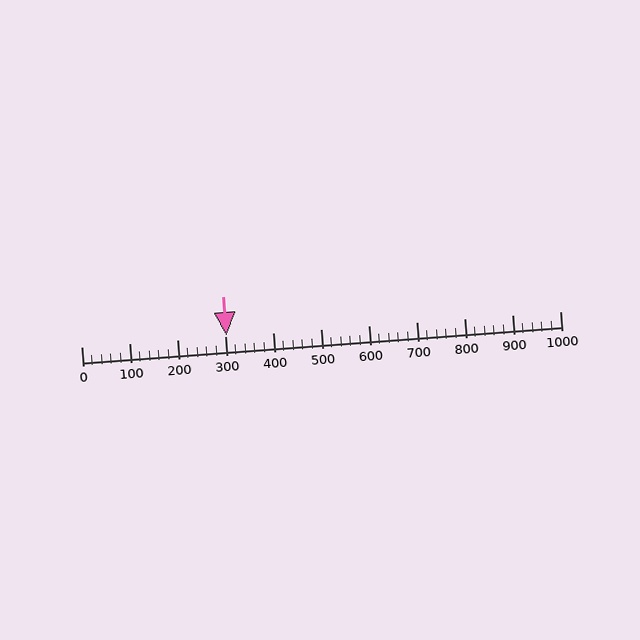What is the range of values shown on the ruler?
The ruler shows values from 0 to 1000.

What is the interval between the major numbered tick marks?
The major tick marks are spaced 100 units apart.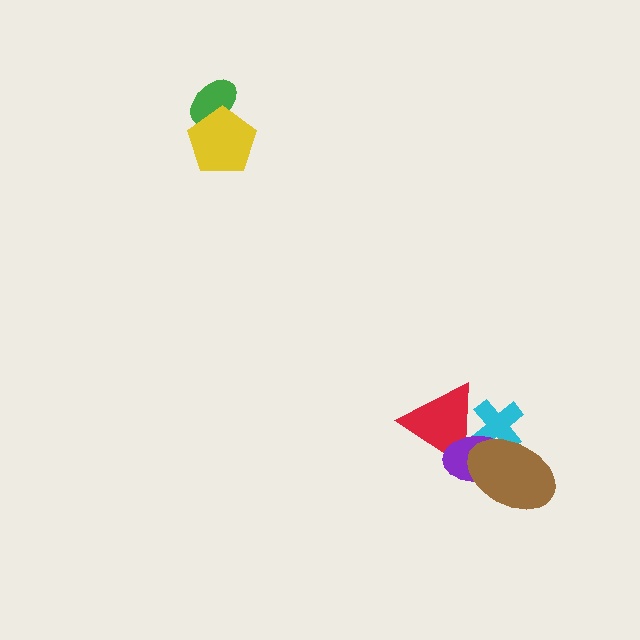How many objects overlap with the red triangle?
2 objects overlap with the red triangle.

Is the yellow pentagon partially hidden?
No, no other shape covers it.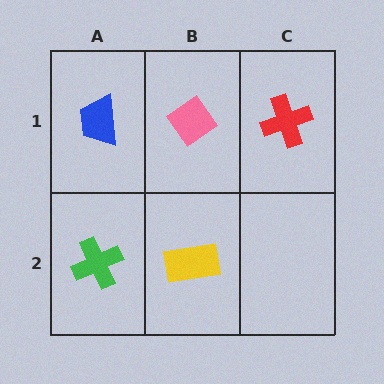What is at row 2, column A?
A green cross.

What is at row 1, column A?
A blue trapezoid.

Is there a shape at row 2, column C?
No, that cell is empty.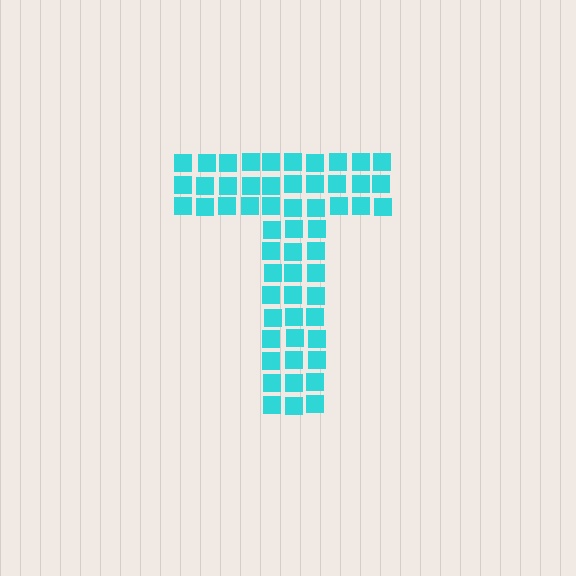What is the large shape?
The large shape is the letter T.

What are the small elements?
The small elements are squares.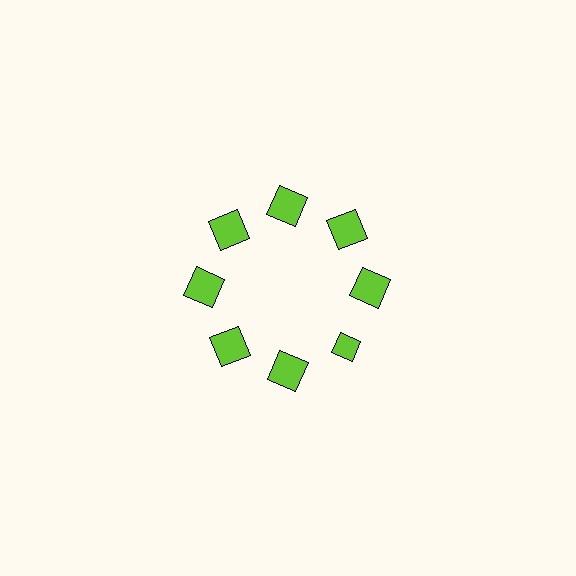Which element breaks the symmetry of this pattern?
The lime diamond at roughly the 4 o'clock position breaks the symmetry. All other shapes are lime squares.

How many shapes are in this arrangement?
There are 8 shapes arranged in a ring pattern.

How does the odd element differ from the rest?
It has a different shape: diamond instead of square.